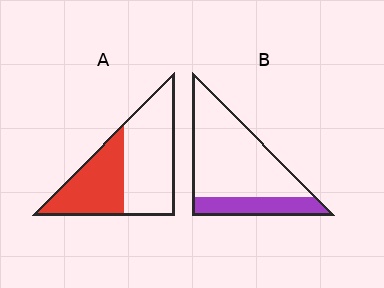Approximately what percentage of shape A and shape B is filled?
A is approximately 40% and B is approximately 25%.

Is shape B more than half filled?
No.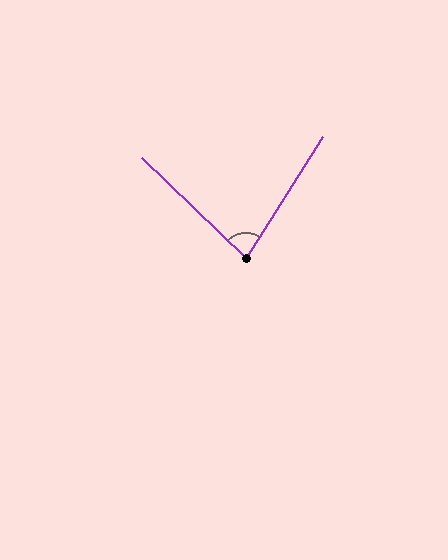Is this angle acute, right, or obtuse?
It is acute.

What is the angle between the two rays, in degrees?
Approximately 78 degrees.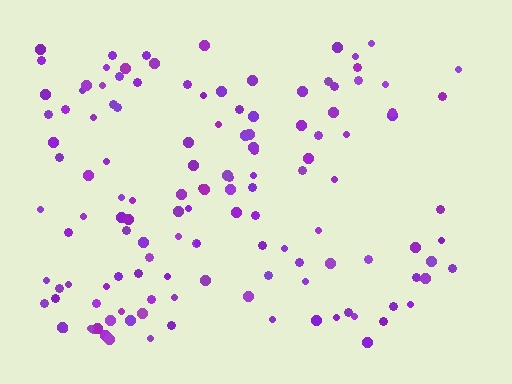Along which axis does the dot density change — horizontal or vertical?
Horizontal.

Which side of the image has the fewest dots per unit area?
The right.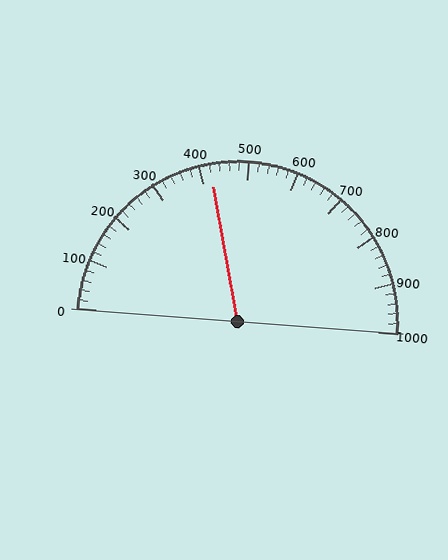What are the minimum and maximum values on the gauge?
The gauge ranges from 0 to 1000.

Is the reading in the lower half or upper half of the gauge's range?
The reading is in the lower half of the range (0 to 1000).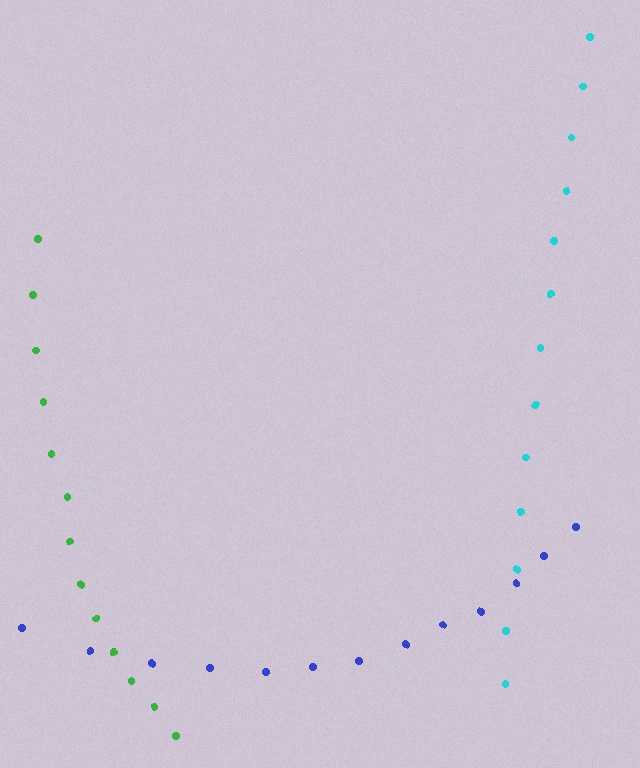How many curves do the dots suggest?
There are 3 distinct paths.